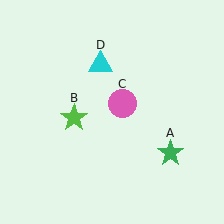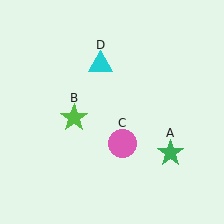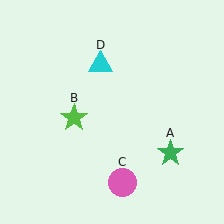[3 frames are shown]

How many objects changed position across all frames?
1 object changed position: pink circle (object C).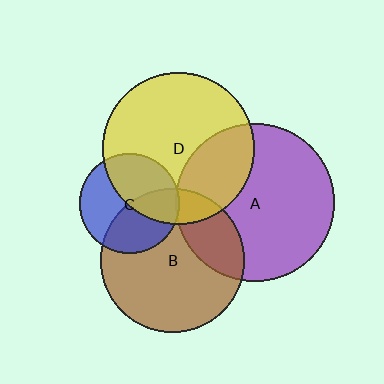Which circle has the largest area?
Circle A (purple).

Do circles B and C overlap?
Yes.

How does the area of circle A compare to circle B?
Approximately 1.2 times.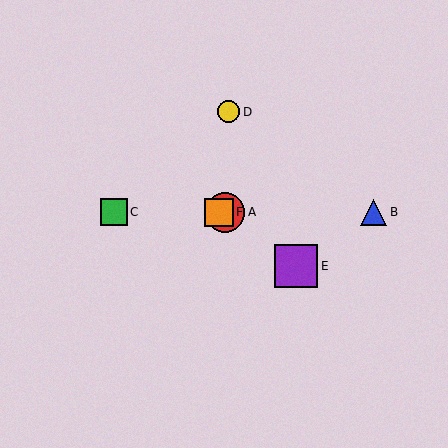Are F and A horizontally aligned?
Yes, both are at y≈212.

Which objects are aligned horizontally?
Objects A, B, C, F are aligned horizontally.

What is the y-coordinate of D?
Object D is at y≈112.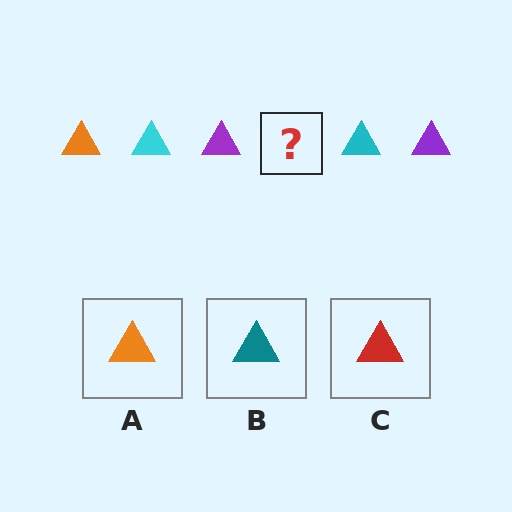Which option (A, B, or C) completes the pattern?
A.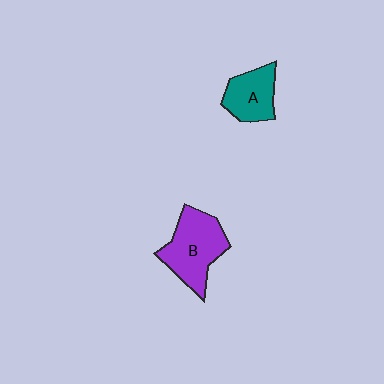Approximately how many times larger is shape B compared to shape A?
Approximately 1.5 times.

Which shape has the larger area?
Shape B (purple).